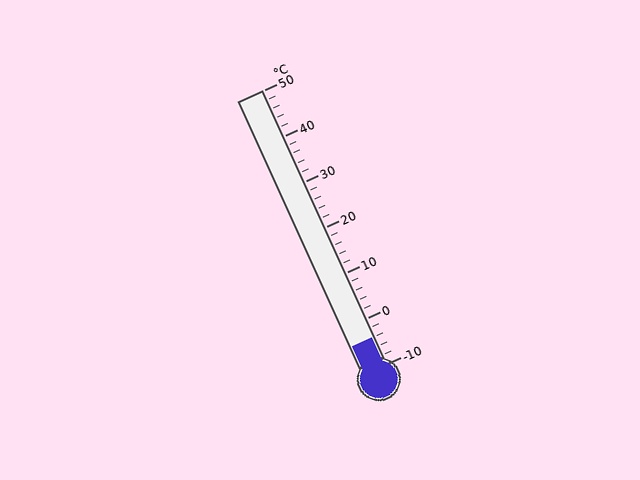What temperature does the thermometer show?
The thermometer shows approximately -4°C.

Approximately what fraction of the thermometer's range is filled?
The thermometer is filled to approximately 10% of its range.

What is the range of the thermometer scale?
The thermometer scale ranges from -10°C to 50°C.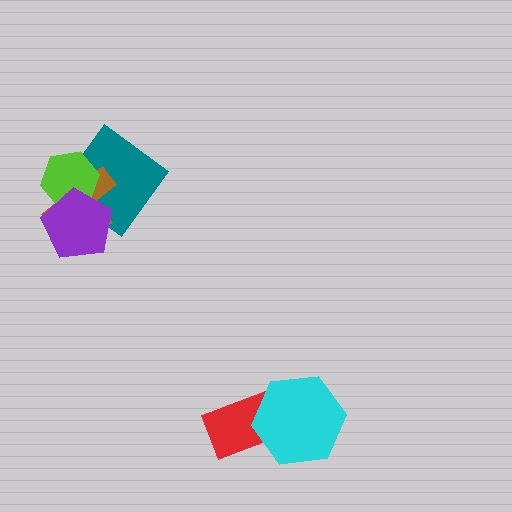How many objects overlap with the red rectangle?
1 object overlaps with the red rectangle.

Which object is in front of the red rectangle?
The cyan hexagon is in front of the red rectangle.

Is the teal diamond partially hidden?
Yes, it is partially covered by another shape.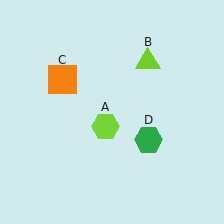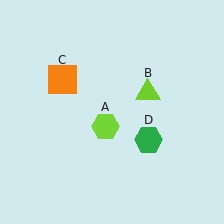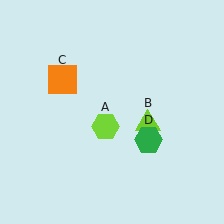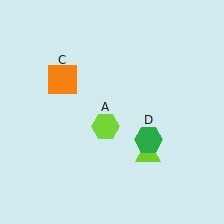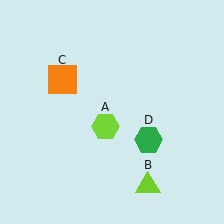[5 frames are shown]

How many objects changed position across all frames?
1 object changed position: lime triangle (object B).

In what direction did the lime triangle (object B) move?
The lime triangle (object B) moved down.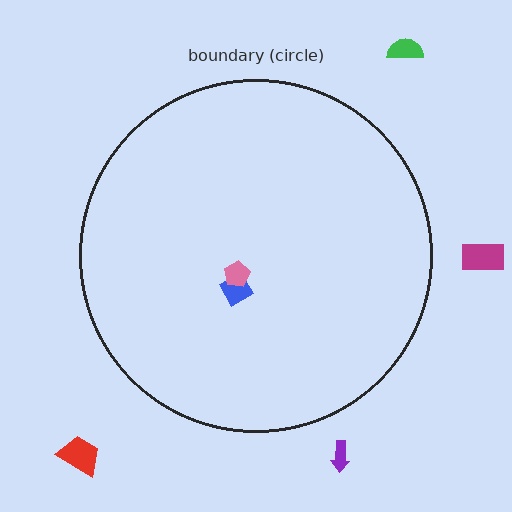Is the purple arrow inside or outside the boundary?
Outside.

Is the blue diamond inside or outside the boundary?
Inside.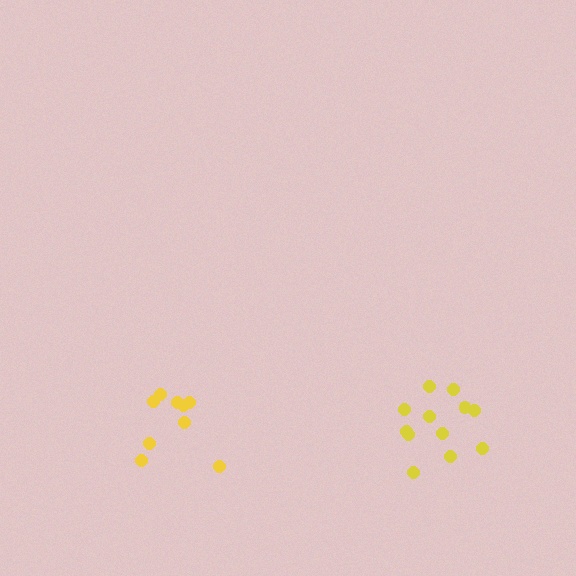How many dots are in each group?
Group 1: 12 dots, Group 2: 9 dots (21 total).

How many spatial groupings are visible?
There are 2 spatial groupings.